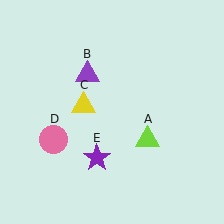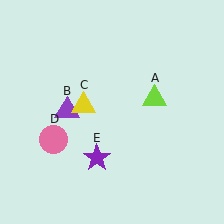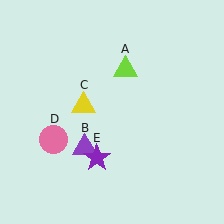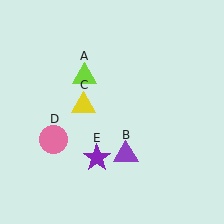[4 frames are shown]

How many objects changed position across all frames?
2 objects changed position: lime triangle (object A), purple triangle (object B).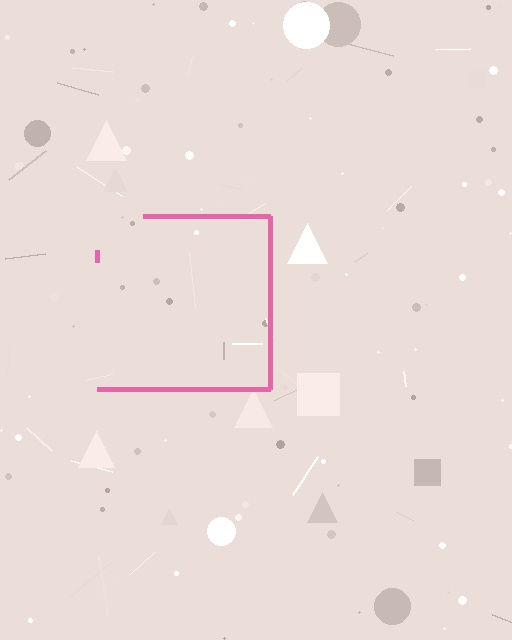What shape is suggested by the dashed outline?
The dashed outline suggests a square.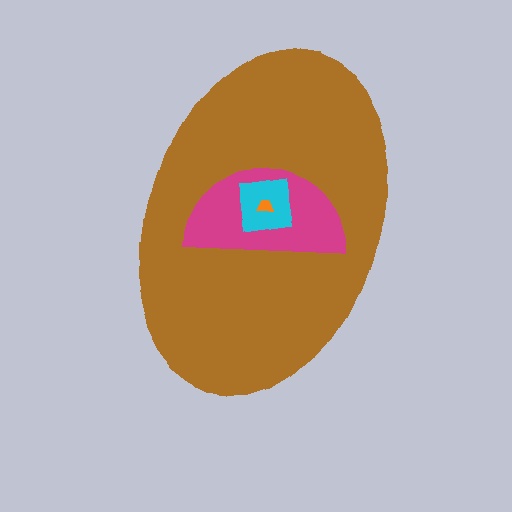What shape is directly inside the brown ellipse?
The magenta semicircle.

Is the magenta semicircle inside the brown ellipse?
Yes.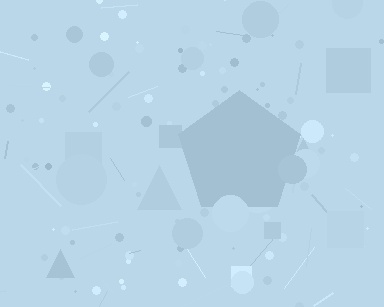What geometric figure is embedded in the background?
A pentagon is embedded in the background.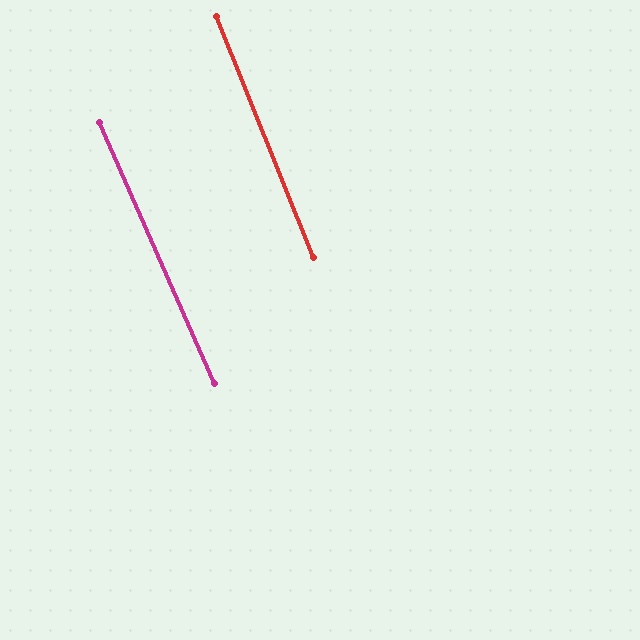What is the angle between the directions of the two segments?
Approximately 2 degrees.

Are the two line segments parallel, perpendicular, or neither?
Parallel — their directions differ by only 1.9°.